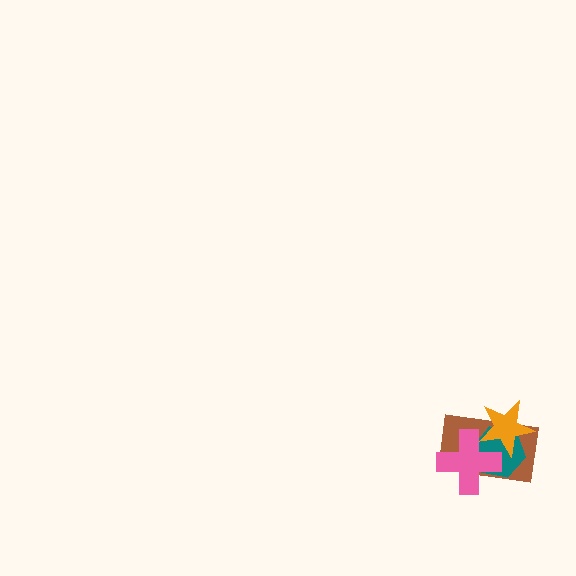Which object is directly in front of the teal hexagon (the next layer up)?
The orange star is directly in front of the teal hexagon.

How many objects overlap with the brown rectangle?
3 objects overlap with the brown rectangle.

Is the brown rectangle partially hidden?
Yes, it is partially covered by another shape.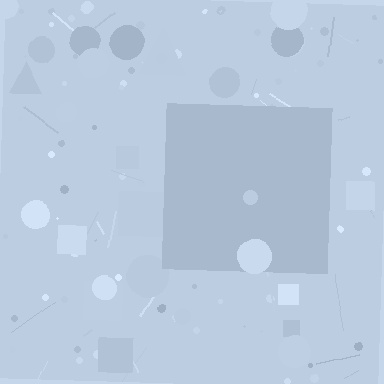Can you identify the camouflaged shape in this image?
The camouflaged shape is a square.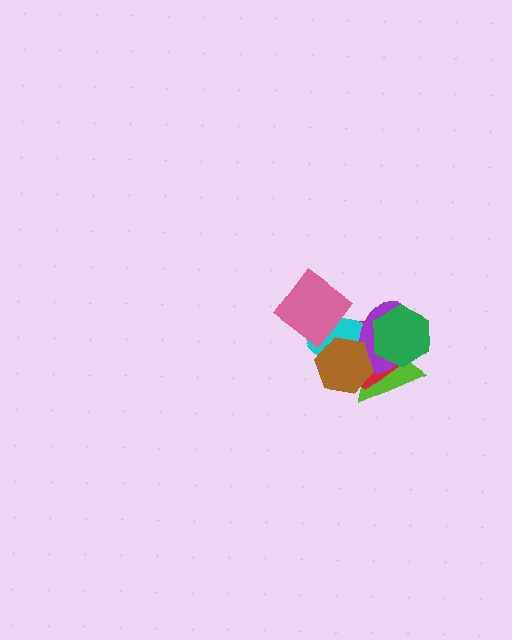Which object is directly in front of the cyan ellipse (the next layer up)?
The purple ellipse is directly in front of the cyan ellipse.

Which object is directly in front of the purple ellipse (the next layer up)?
The green hexagon is directly in front of the purple ellipse.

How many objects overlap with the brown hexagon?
4 objects overlap with the brown hexagon.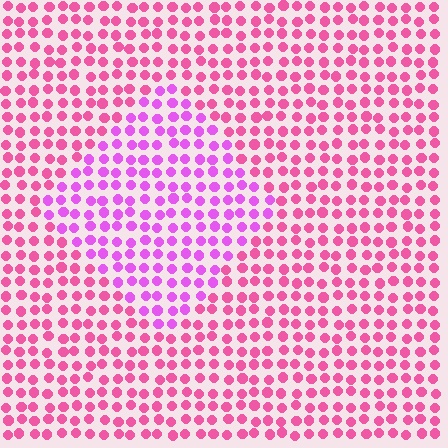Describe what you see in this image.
The image is filled with small pink elements in a uniform arrangement. A diamond-shaped region is visible where the elements are tinted to a slightly different hue, forming a subtle color boundary.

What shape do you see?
I see a diamond.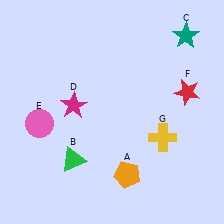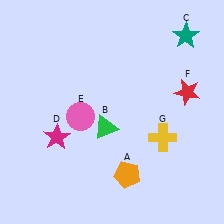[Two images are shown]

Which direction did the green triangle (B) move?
The green triangle (B) moved right.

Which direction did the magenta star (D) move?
The magenta star (D) moved down.